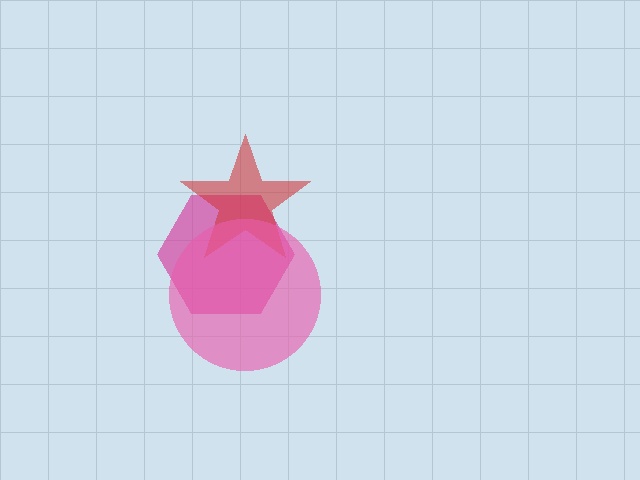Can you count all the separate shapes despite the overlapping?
Yes, there are 3 separate shapes.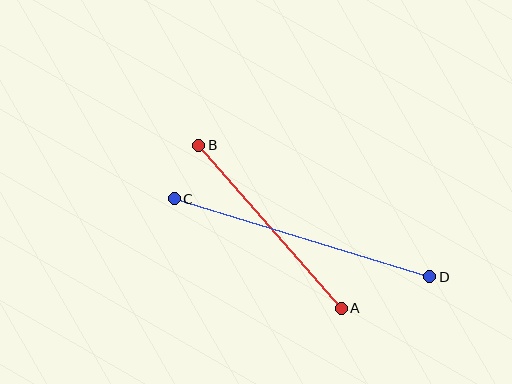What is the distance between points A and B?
The distance is approximately 216 pixels.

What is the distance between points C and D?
The distance is approximately 267 pixels.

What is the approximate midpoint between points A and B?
The midpoint is at approximately (270, 227) pixels.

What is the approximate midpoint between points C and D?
The midpoint is at approximately (302, 238) pixels.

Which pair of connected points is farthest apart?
Points C and D are farthest apart.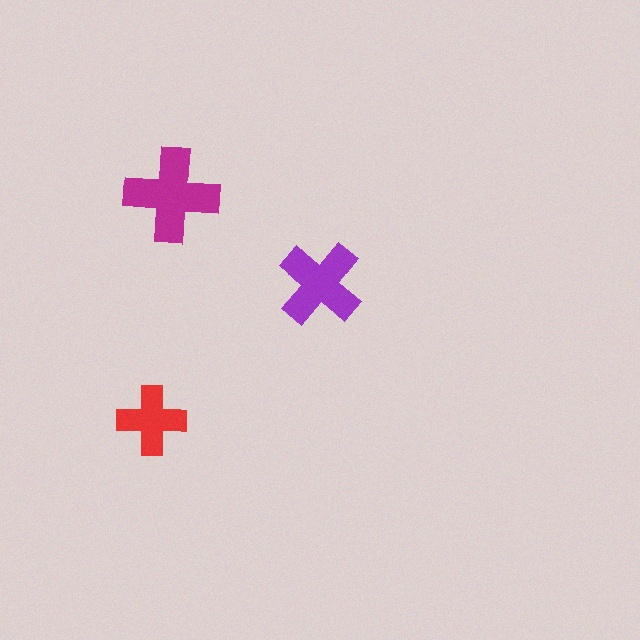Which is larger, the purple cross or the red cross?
The purple one.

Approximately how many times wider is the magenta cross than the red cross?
About 1.5 times wider.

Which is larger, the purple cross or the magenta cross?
The magenta one.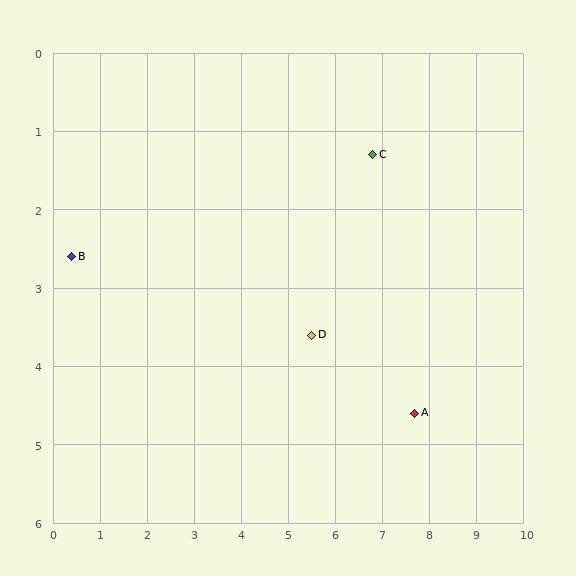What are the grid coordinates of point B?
Point B is at approximately (0.4, 2.6).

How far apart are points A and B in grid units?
Points A and B are about 7.6 grid units apart.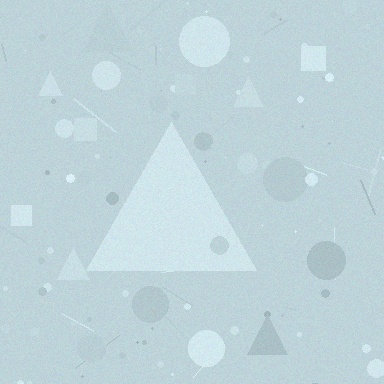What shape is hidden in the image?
A triangle is hidden in the image.